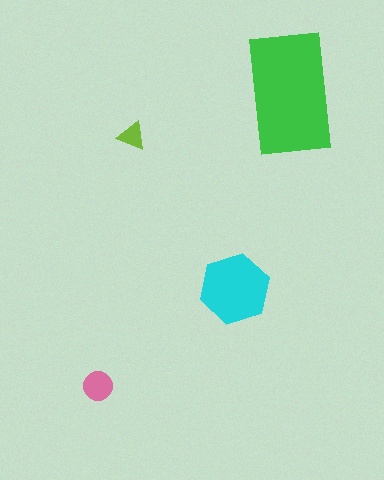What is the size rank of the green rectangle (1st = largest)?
1st.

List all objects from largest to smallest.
The green rectangle, the cyan hexagon, the pink circle, the lime triangle.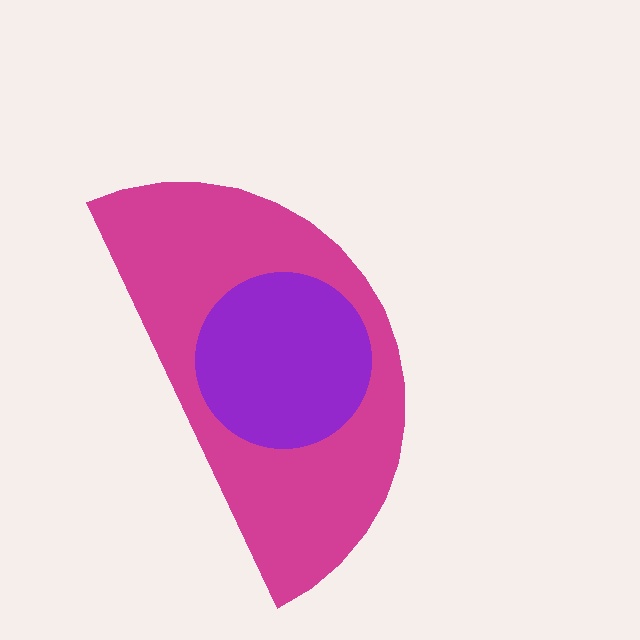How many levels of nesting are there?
2.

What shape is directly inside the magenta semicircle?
The purple circle.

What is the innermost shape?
The purple circle.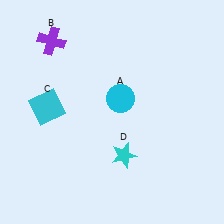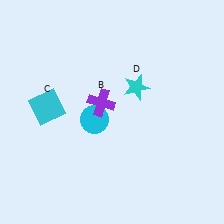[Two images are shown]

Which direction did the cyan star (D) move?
The cyan star (D) moved up.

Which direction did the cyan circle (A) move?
The cyan circle (A) moved left.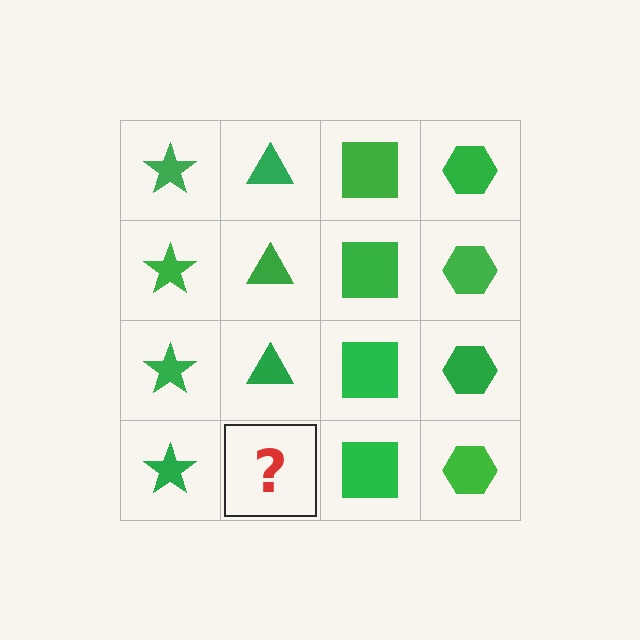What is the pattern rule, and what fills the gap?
The rule is that each column has a consistent shape. The gap should be filled with a green triangle.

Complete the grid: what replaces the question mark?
The question mark should be replaced with a green triangle.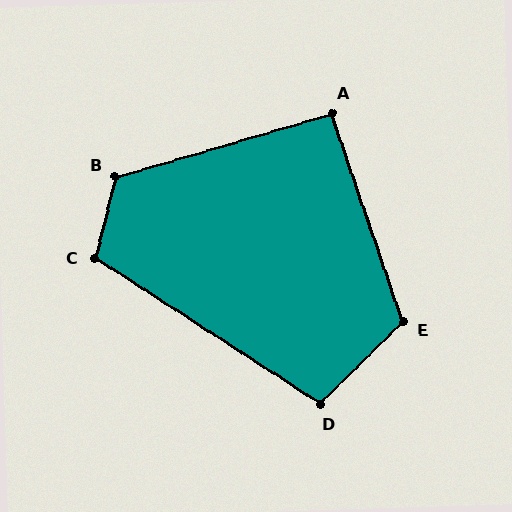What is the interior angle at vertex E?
Approximately 116 degrees (obtuse).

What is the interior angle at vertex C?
Approximately 109 degrees (obtuse).